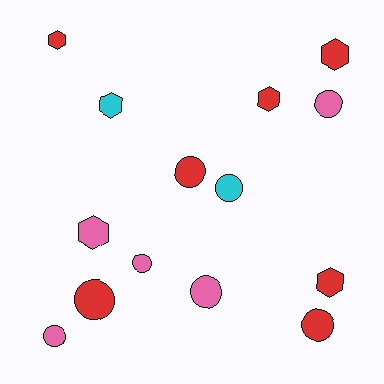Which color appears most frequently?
Red, with 7 objects.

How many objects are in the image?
There are 14 objects.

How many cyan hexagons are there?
There is 1 cyan hexagon.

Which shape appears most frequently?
Circle, with 8 objects.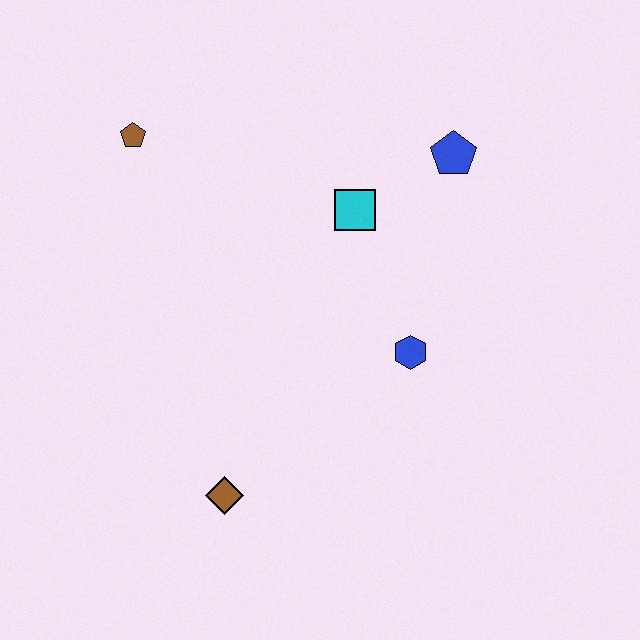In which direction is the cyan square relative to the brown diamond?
The cyan square is above the brown diamond.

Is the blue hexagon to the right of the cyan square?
Yes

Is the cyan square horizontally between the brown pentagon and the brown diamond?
No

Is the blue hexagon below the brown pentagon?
Yes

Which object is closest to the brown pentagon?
The cyan square is closest to the brown pentagon.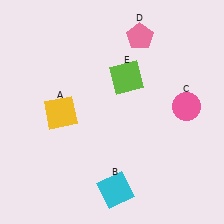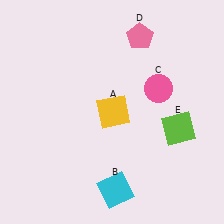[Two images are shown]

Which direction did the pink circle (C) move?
The pink circle (C) moved left.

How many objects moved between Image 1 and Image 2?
3 objects moved between the two images.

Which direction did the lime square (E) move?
The lime square (E) moved right.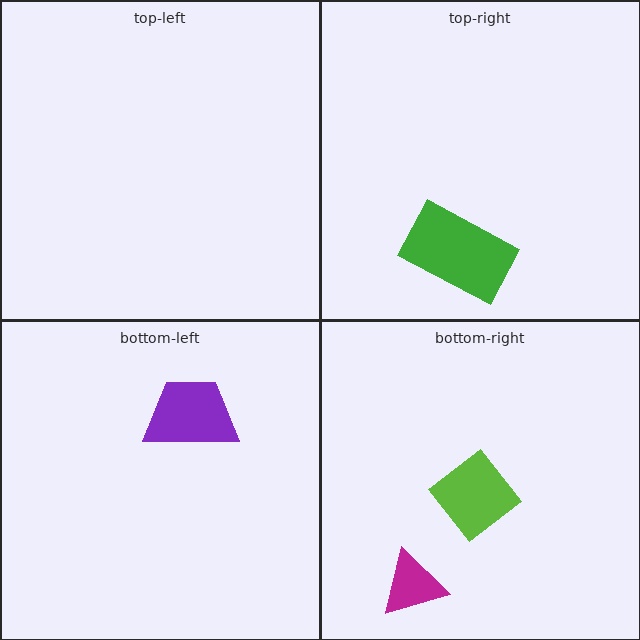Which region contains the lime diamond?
The bottom-right region.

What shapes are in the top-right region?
The green rectangle.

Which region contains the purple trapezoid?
The bottom-left region.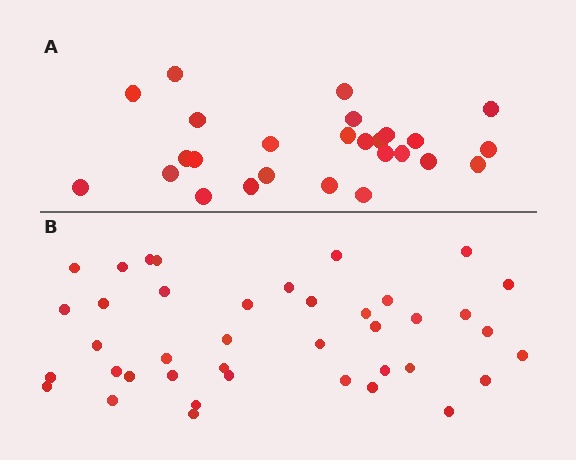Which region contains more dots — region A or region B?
Region B (the bottom region) has more dots.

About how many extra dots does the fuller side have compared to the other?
Region B has approximately 15 more dots than region A.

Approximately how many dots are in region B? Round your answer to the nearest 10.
About 40 dots.